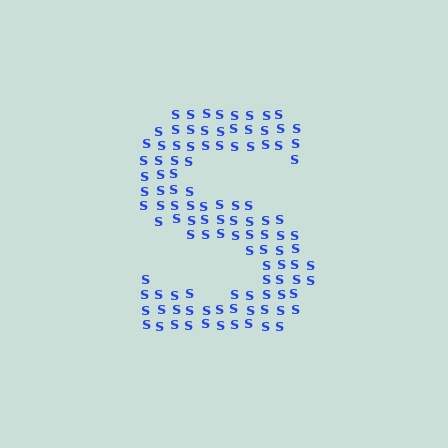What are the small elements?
The small elements are letter S's.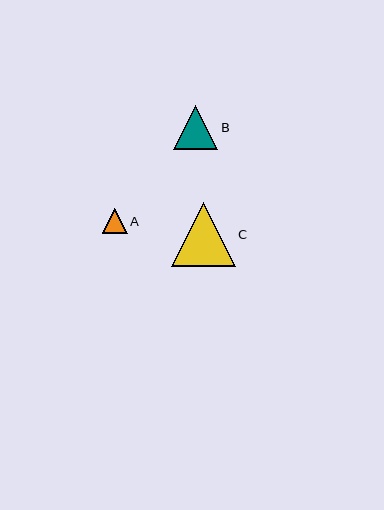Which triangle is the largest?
Triangle C is the largest with a size of approximately 64 pixels.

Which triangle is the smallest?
Triangle A is the smallest with a size of approximately 25 pixels.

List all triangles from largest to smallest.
From largest to smallest: C, B, A.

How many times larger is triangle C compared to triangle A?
Triangle C is approximately 2.6 times the size of triangle A.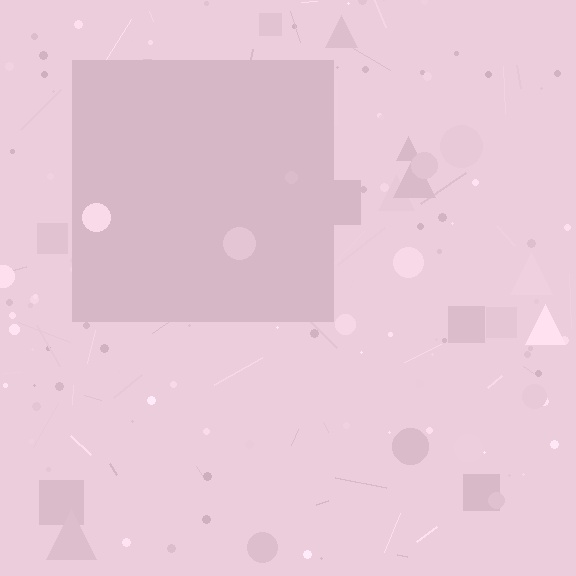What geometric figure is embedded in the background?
A square is embedded in the background.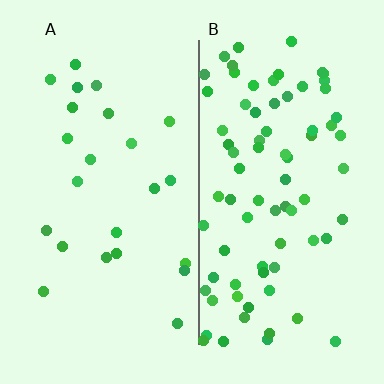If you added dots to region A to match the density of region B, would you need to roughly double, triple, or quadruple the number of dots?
Approximately triple.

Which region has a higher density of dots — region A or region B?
B (the right).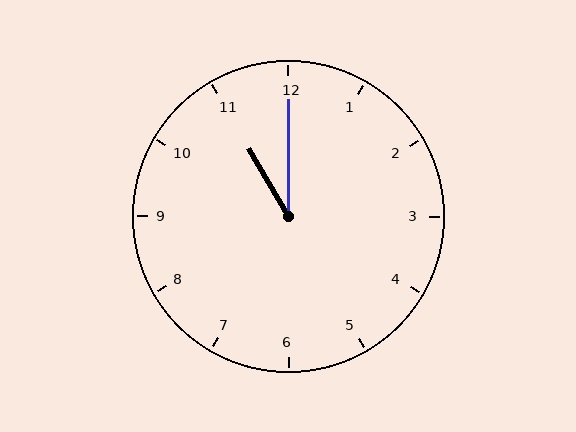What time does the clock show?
11:00.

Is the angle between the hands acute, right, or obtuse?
It is acute.